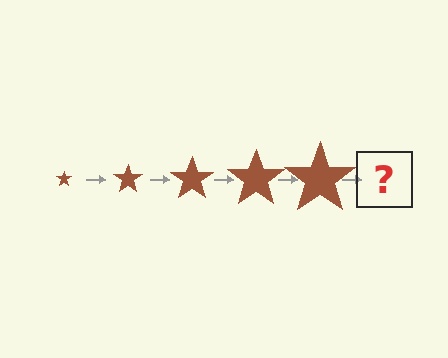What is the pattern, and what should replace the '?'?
The pattern is that the star gets progressively larger each step. The '?' should be a brown star, larger than the previous one.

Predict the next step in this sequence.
The next step is a brown star, larger than the previous one.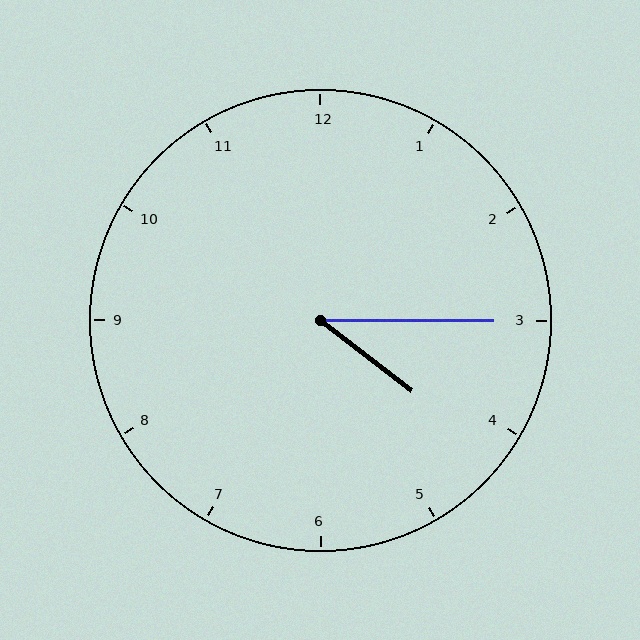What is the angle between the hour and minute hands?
Approximately 38 degrees.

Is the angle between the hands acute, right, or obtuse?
It is acute.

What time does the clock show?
4:15.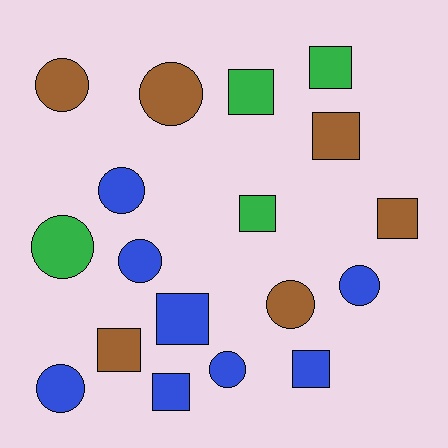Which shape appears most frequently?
Square, with 9 objects.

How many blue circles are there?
There are 5 blue circles.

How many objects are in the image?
There are 18 objects.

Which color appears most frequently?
Blue, with 8 objects.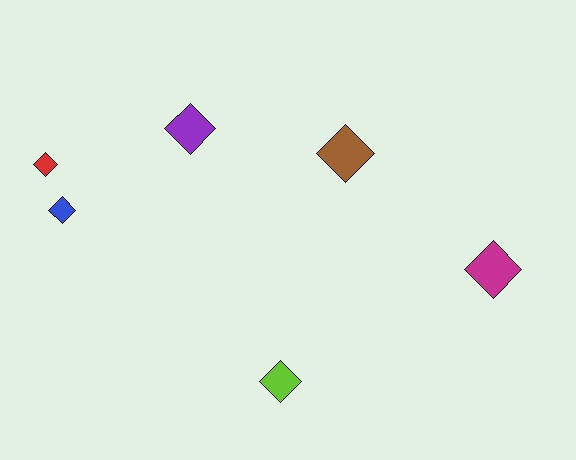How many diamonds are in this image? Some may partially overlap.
There are 6 diamonds.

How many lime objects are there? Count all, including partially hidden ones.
There is 1 lime object.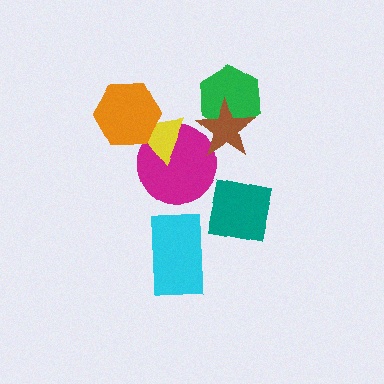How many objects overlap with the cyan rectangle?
0 objects overlap with the cyan rectangle.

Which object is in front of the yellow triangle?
The orange hexagon is in front of the yellow triangle.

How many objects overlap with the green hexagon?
1 object overlaps with the green hexagon.